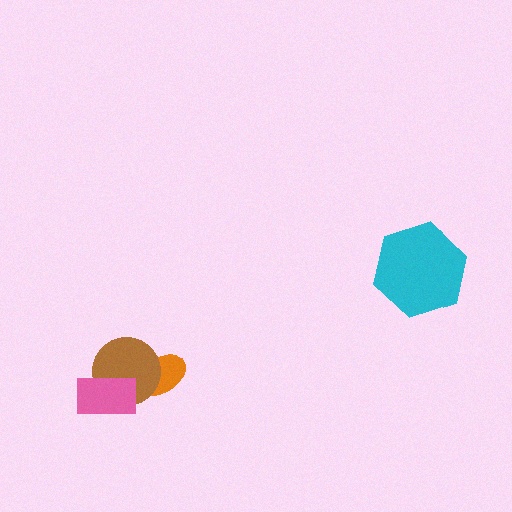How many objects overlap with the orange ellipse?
1 object overlaps with the orange ellipse.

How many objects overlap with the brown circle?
2 objects overlap with the brown circle.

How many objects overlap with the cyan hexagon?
0 objects overlap with the cyan hexagon.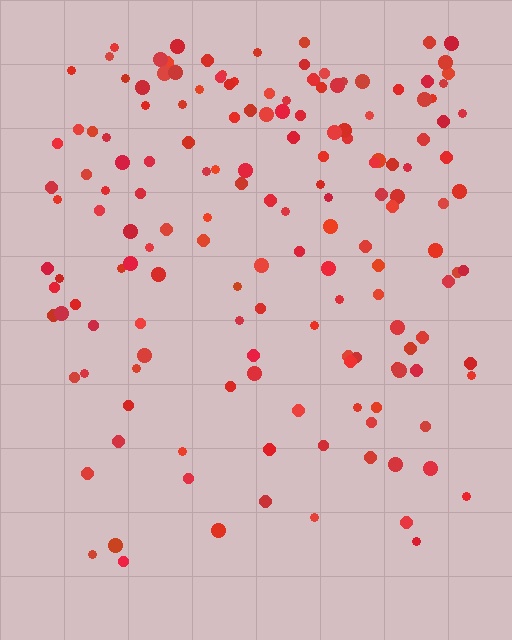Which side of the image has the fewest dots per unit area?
The bottom.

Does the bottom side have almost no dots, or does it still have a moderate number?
Still a moderate number, just noticeably fewer than the top.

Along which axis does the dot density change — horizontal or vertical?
Vertical.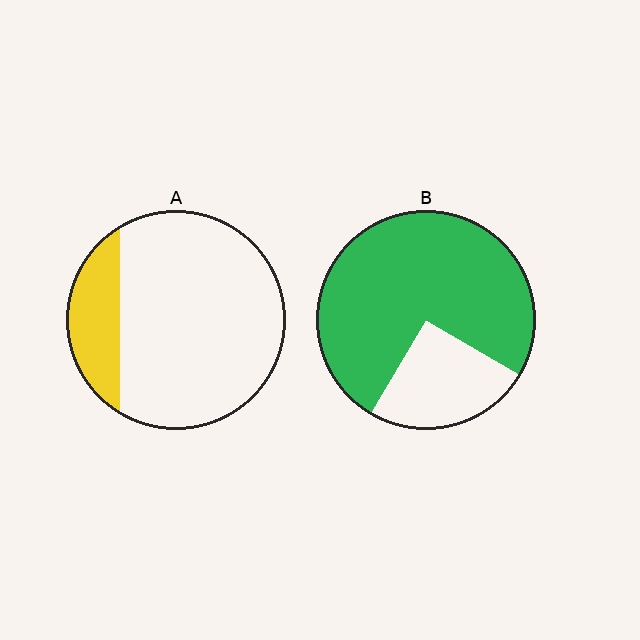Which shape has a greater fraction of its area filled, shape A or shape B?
Shape B.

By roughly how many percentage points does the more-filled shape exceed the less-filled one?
By roughly 55 percentage points (B over A).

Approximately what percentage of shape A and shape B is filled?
A is approximately 20% and B is approximately 75%.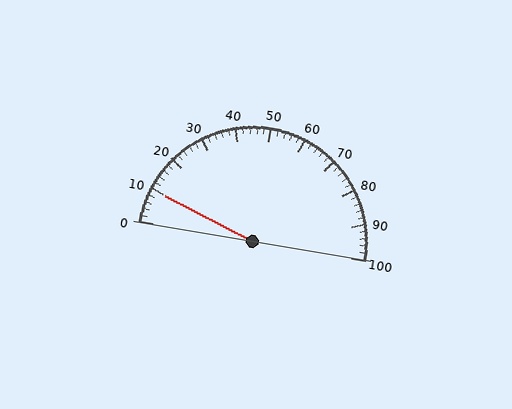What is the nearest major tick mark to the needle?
The nearest major tick mark is 10.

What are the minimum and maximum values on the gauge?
The gauge ranges from 0 to 100.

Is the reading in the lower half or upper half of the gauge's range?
The reading is in the lower half of the range (0 to 100).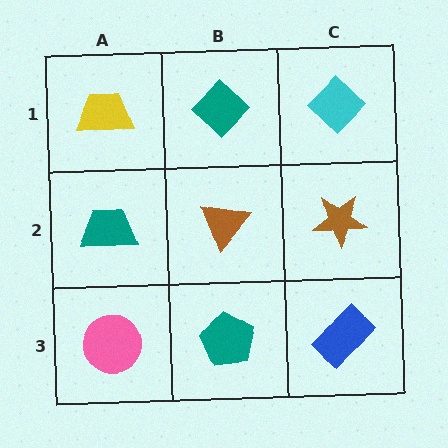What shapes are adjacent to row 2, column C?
A cyan diamond (row 1, column C), a blue rectangle (row 3, column C), a brown triangle (row 2, column B).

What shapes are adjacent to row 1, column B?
A brown triangle (row 2, column B), a yellow trapezoid (row 1, column A), a cyan diamond (row 1, column C).